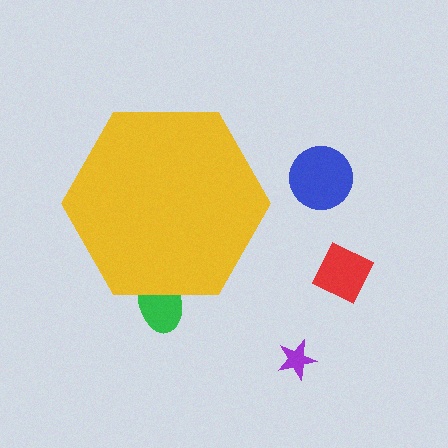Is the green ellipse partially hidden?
Yes, the green ellipse is partially hidden behind the yellow hexagon.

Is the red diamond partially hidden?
No, the red diamond is fully visible.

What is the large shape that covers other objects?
A yellow hexagon.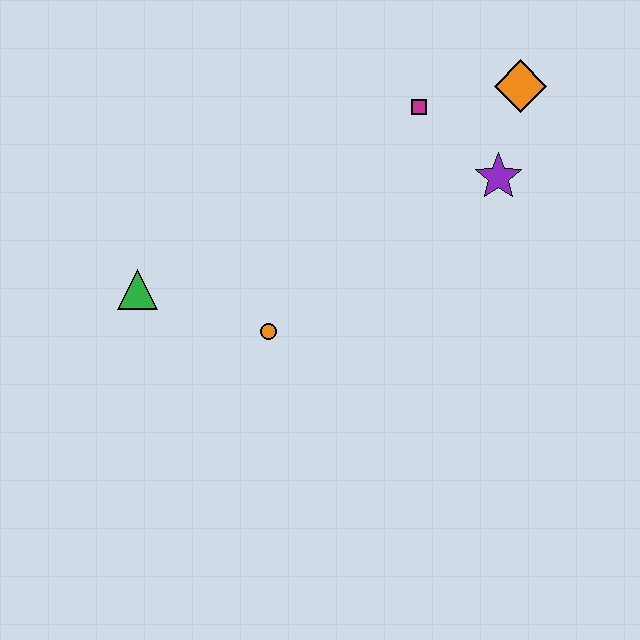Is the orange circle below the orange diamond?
Yes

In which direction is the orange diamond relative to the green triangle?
The orange diamond is to the right of the green triangle.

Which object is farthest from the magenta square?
The green triangle is farthest from the magenta square.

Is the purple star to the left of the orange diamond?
Yes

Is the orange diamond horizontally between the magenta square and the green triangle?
No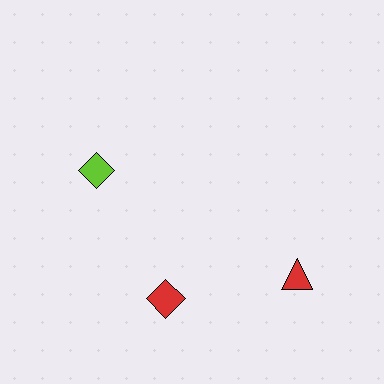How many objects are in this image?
There are 3 objects.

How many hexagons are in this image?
There are no hexagons.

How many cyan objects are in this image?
There are no cyan objects.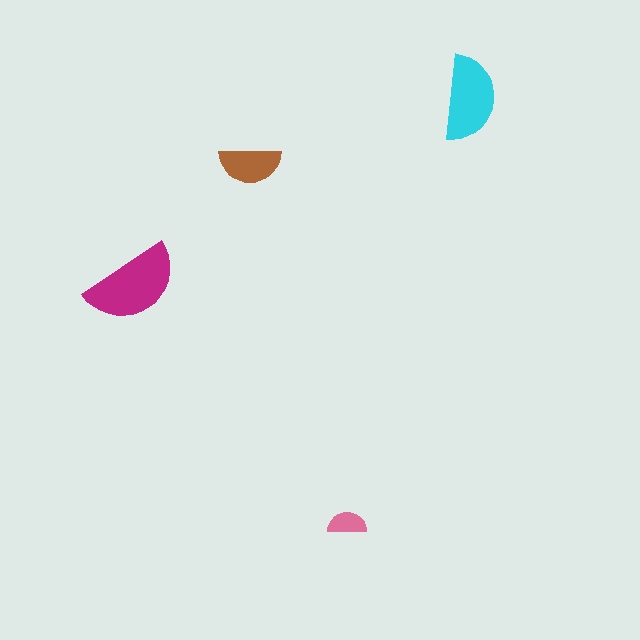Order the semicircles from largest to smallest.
the magenta one, the cyan one, the brown one, the pink one.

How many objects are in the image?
There are 4 objects in the image.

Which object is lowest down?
The pink semicircle is bottommost.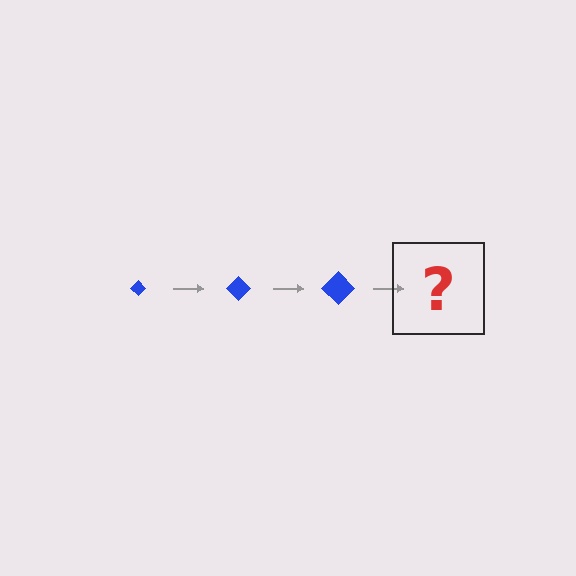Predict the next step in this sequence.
The next step is a blue diamond, larger than the previous one.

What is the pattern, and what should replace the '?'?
The pattern is that the diamond gets progressively larger each step. The '?' should be a blue diamond, larger than the previous one.